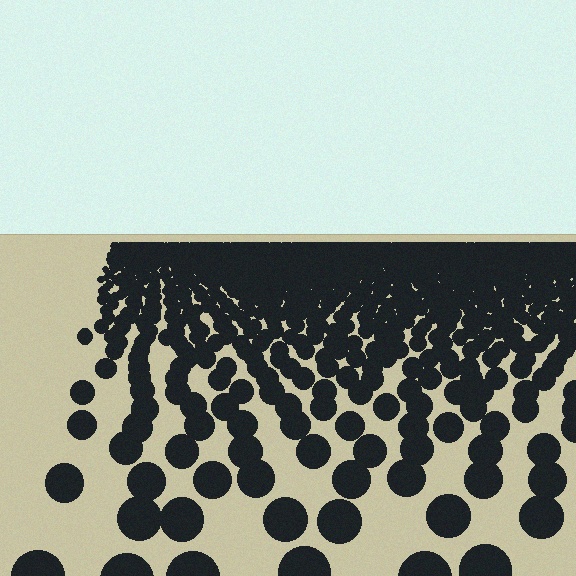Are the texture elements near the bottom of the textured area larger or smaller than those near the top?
Larger. Near the bottom, elements are closer to the viewer and appear at a bigger on-screen size.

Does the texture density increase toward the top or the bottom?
Density increases toward the top.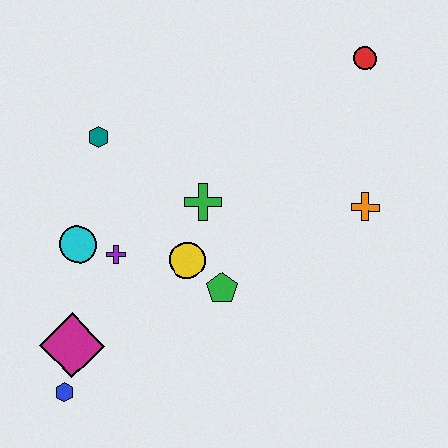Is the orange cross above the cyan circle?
Yes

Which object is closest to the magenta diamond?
The blue hexagon is closest to the magenta diamond.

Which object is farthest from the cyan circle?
The red circle is farthest from the cyan circle.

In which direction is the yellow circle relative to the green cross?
The yellow circle is below the green cross.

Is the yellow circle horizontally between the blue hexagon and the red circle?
Yes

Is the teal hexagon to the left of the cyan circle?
No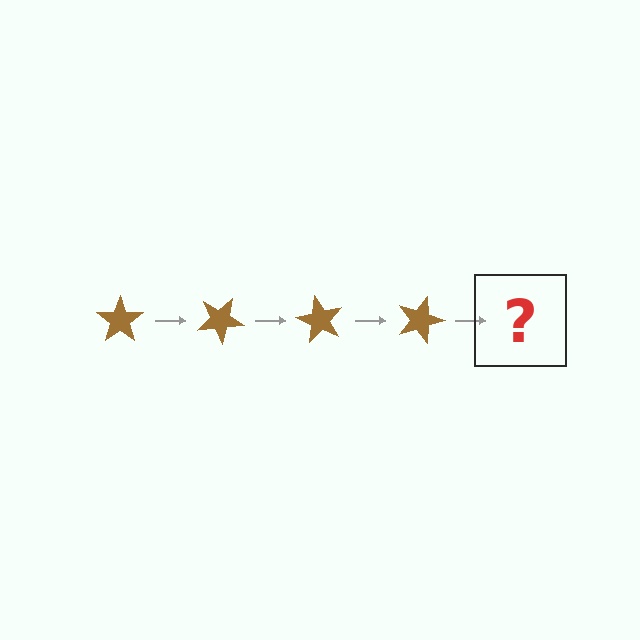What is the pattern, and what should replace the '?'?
The pattern is that the star rotates 30 degrees each step. The '?' should be a brown star rotated 120 degrees.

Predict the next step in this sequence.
The next step is a brown star rotated 120 degrees.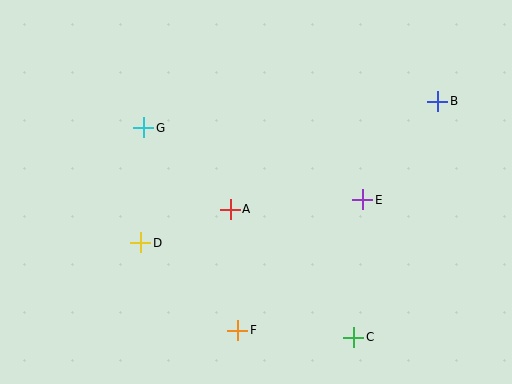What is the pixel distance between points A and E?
The distance between A and E is 133 pixels.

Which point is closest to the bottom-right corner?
Point C is closest to the bottom-right corner.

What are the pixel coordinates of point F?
Point F is at (238, 330).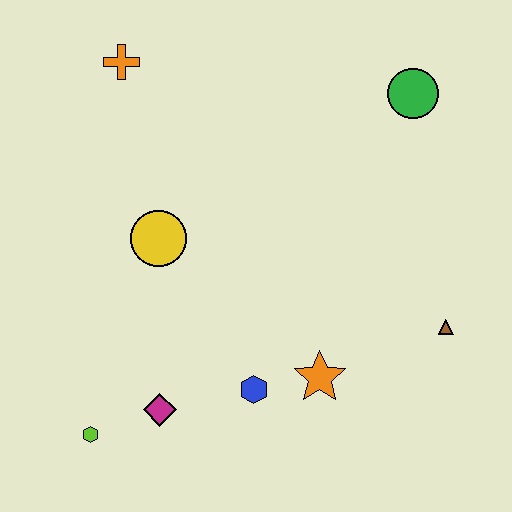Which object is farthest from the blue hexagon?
The orange cross is farthest from the blue hexagon.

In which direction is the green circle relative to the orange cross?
The green circle is to the right of the orange cross.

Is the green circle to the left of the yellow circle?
No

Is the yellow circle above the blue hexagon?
Yes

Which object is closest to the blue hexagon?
The orange star is closest to the blue hexagon.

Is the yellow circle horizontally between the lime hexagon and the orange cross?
No